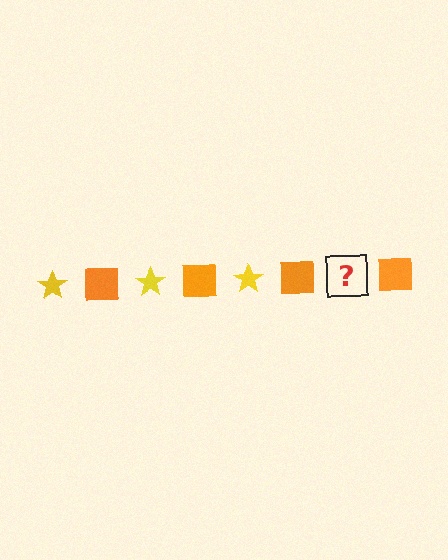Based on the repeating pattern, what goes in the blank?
The blank should be a yellow star.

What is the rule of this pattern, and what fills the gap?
The rule is that the pattern alternates between yellow star and orange square. The gap should be filled with a yellow star.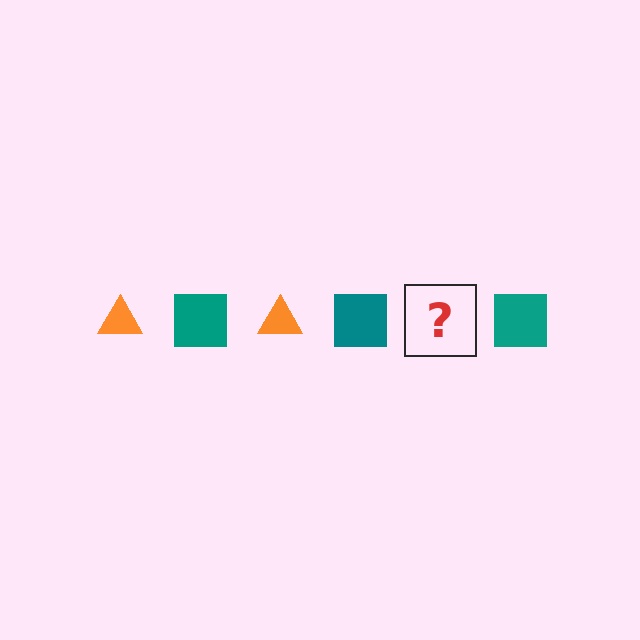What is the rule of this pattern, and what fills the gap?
The rule is that the pattern alternates between orange triangle and teal square. The gap should be filled with an orange triangle.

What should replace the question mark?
The question mark should be replaced with an orange triangle.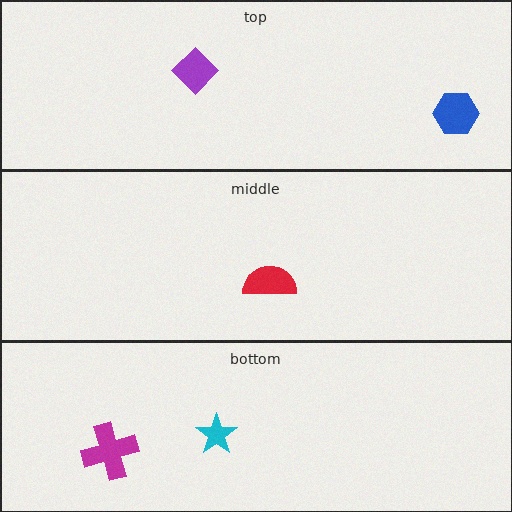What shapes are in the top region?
The purple diamond, the blue hexagon.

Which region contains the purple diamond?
The top region.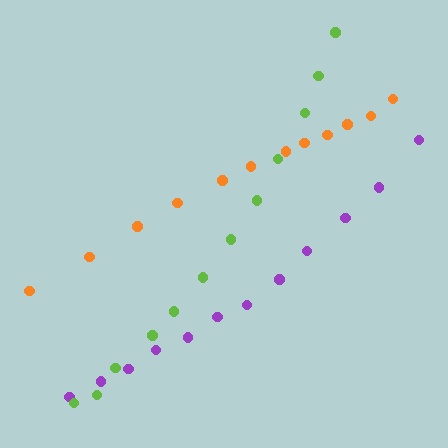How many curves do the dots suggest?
There are 3 distinct paths.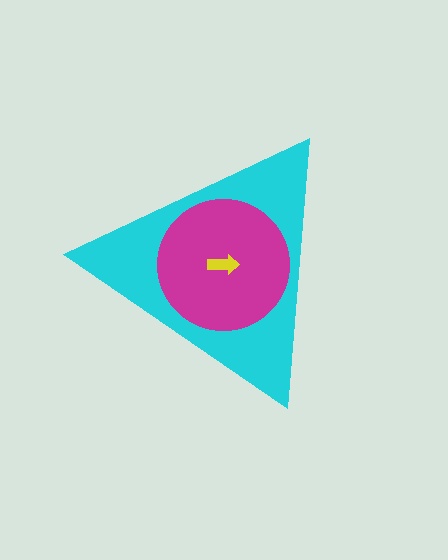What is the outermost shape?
The cyan triangle.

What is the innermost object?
The yellow arrow.